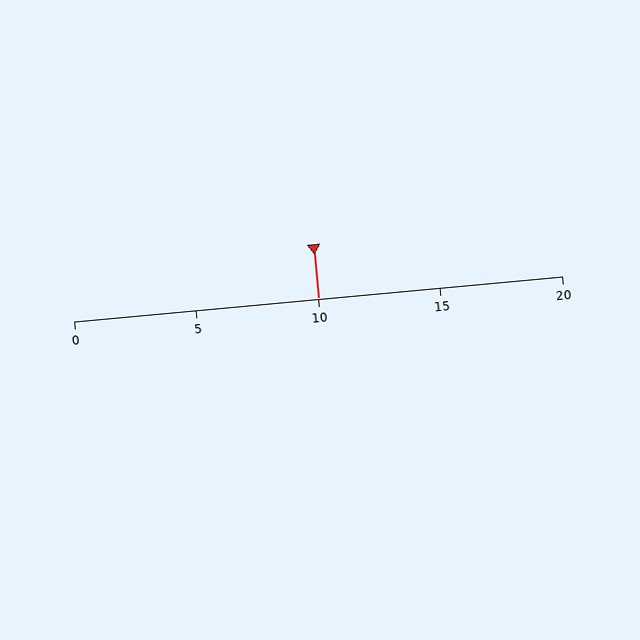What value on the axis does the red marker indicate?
The marker indicates approximately 10.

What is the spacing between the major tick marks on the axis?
The major ticks are spaced 5 apart.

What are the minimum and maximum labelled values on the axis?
The axis runs from 0 to 20.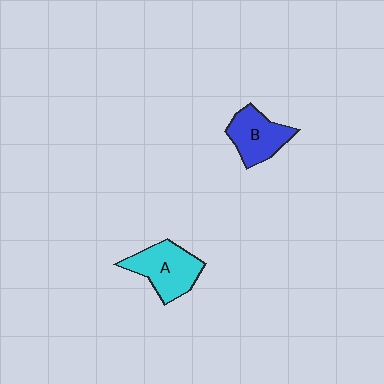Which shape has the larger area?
Shape A (cyan).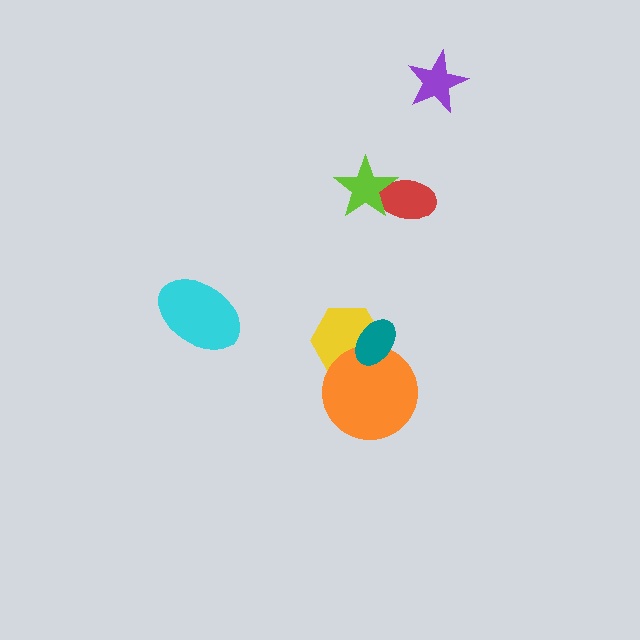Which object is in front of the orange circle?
The teal ellipse is in front of the orange circle.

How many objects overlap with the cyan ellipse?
0 objects overlap with the cyan ellipse.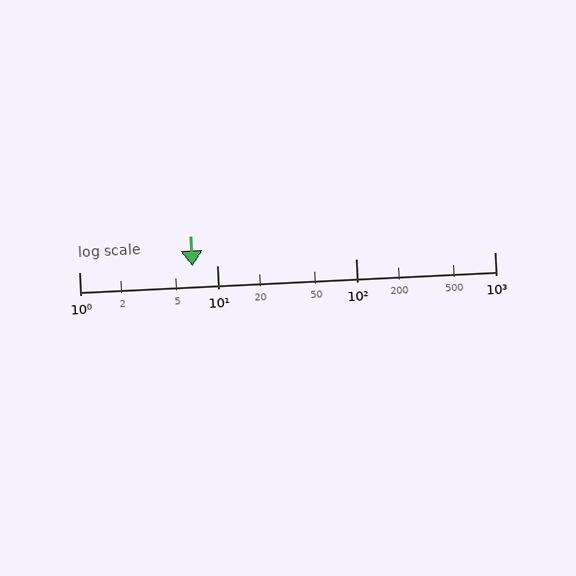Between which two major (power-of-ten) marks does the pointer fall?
The pointer is between 1 and 10.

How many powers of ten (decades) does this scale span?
The scale spans 3 decades, from 1 to 1000.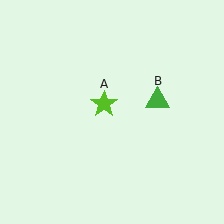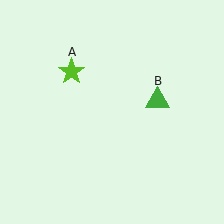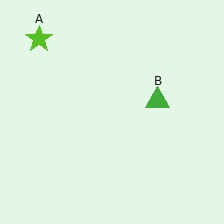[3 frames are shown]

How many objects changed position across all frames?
1 object changed position: lime star (object A).